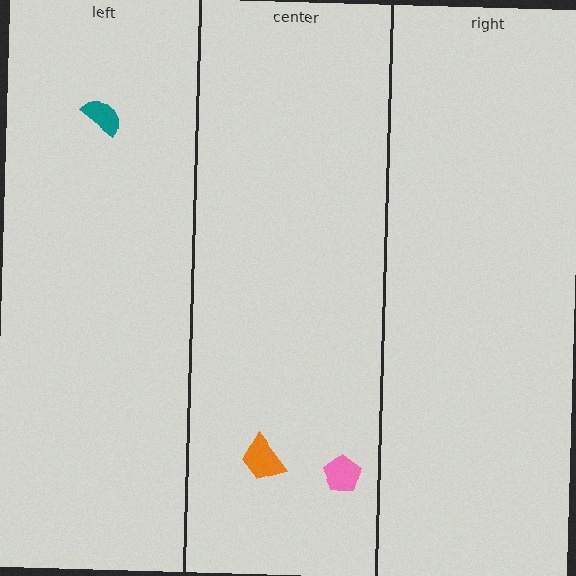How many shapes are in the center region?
2.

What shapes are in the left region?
The teal semicircle.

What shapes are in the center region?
The orange trapezoid, the pink pentagon.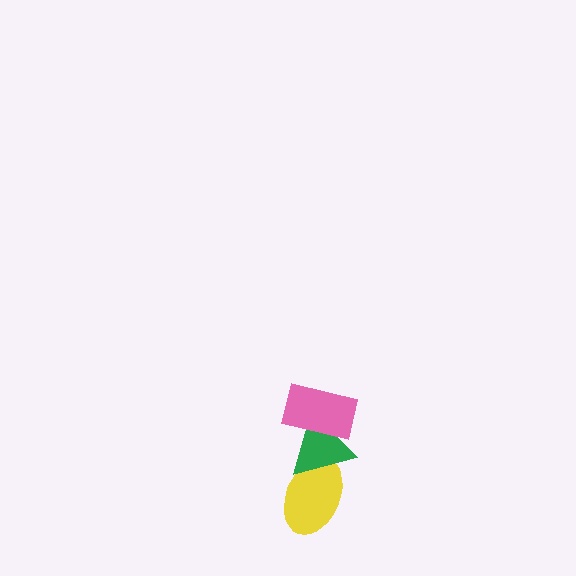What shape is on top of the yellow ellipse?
The green triangle is on top of the yellow ellipse.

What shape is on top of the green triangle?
The pink rectangle is on top of the green triangle.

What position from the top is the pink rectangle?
The pink rectangle is 1st from the top.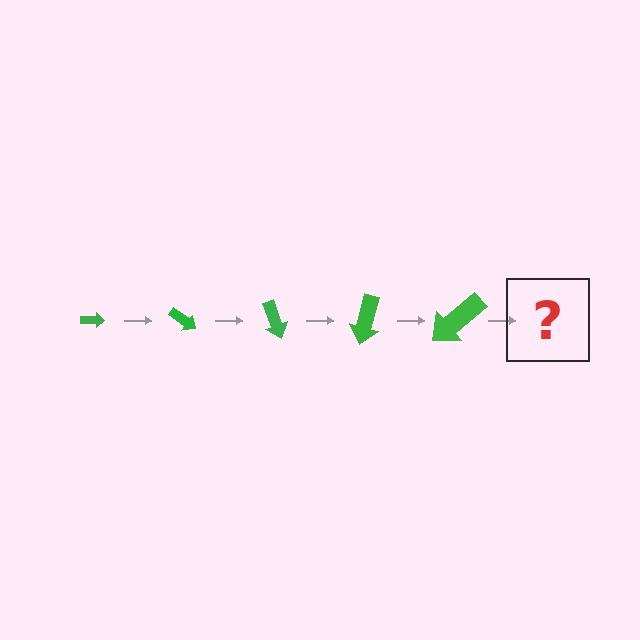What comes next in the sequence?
The next element should be an arrow, larger than the previous one and rotated 175 degrees from the start.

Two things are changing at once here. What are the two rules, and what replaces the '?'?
The two rules are that the arrow grows larger each step and it rotates 35 degrees each step. The '?' should be an arrow, larger than the previous one and rotated 175 degrees from the start.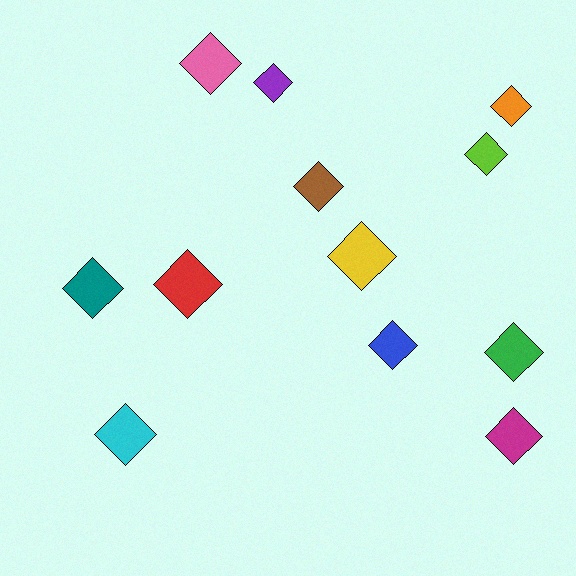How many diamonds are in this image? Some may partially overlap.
There are 12 diamonds.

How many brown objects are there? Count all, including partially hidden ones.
There is 1 brown object.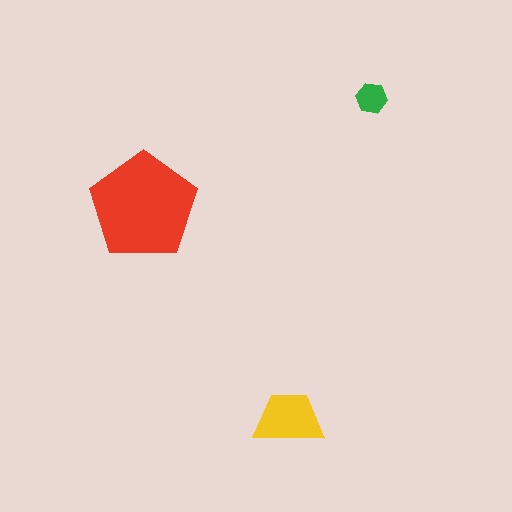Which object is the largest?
The red pentagon.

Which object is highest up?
The green hexagon is topmost.